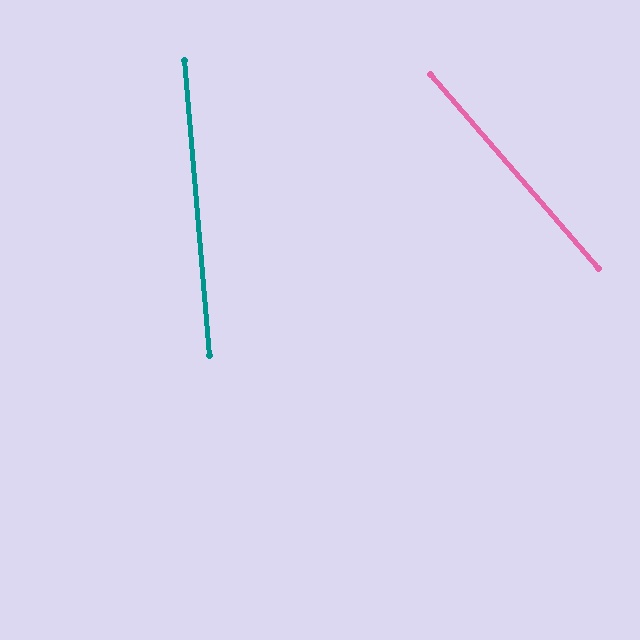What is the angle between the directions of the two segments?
Approximately 36 degrees.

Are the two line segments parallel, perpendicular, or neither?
Neither parallel nor perpendicular — they differ by about 36°.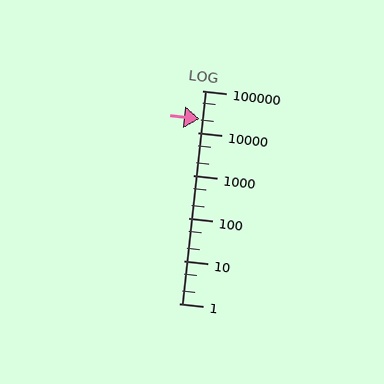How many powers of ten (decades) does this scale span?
The scale spans 5 decades, from 1 to 100000.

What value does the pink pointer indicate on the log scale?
The pointer indicates approximately 22000.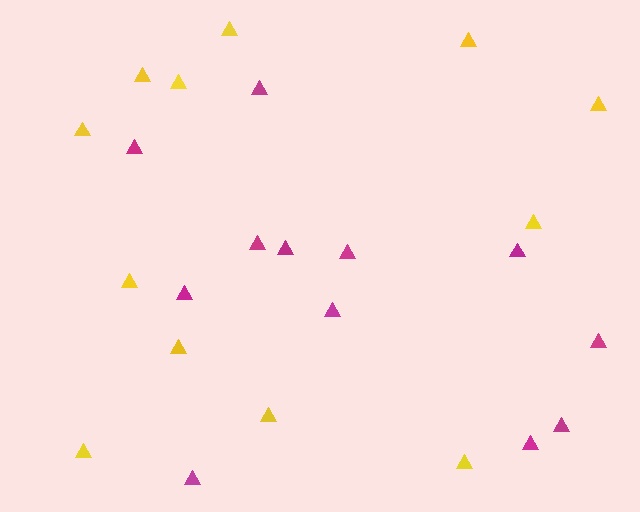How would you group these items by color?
There are 2 groups: one group of magenta triangles (12) and one group of yellow triangles (12).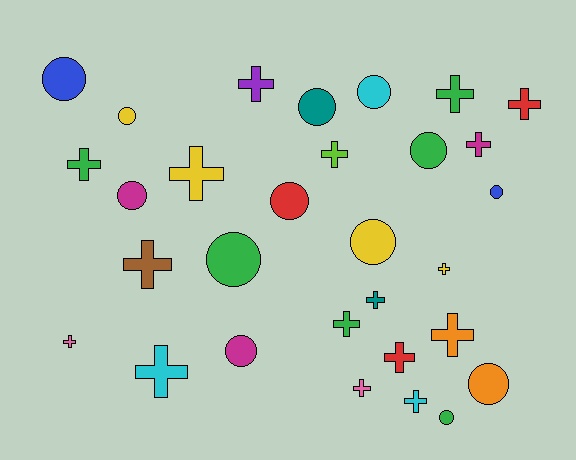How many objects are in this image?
There are 30 objects.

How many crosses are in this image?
There are 17 crosses.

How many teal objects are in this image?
There are 2 teal objects.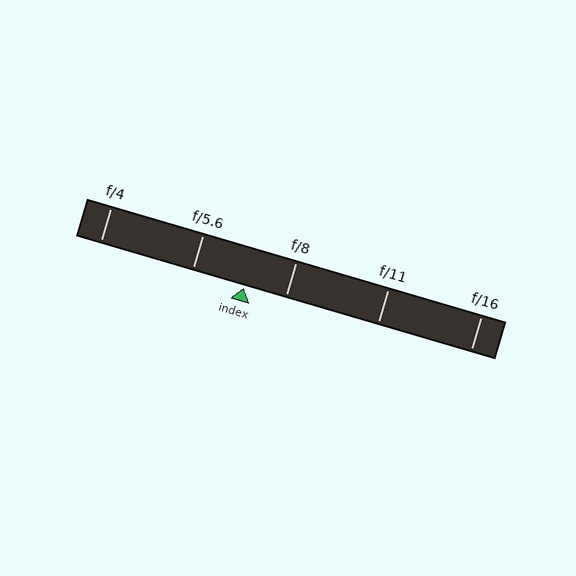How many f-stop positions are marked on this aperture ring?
There are 5 f-stop positions marked.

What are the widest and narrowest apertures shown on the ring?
The widest aperture shown is f/4 and the narrowest is f/16.